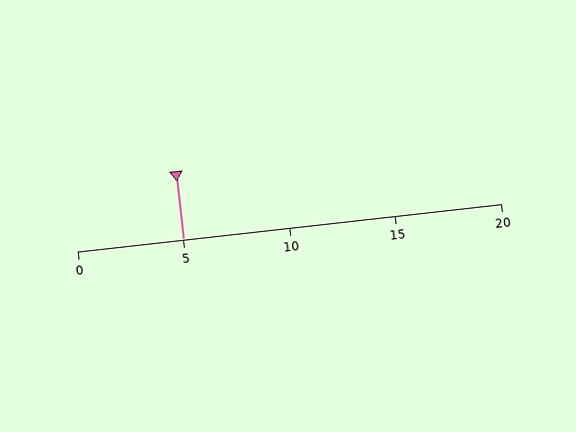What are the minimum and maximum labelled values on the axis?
The axis runs from 0 to 20.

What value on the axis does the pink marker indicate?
The marker indicates approximately 5.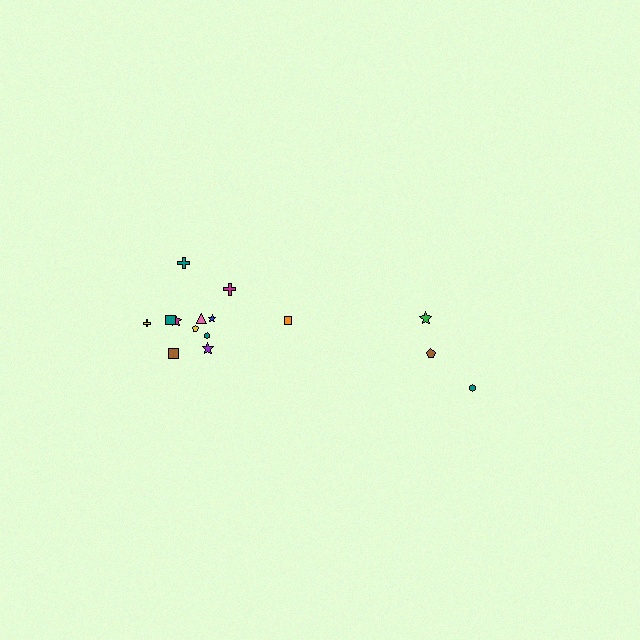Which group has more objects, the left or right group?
The left group.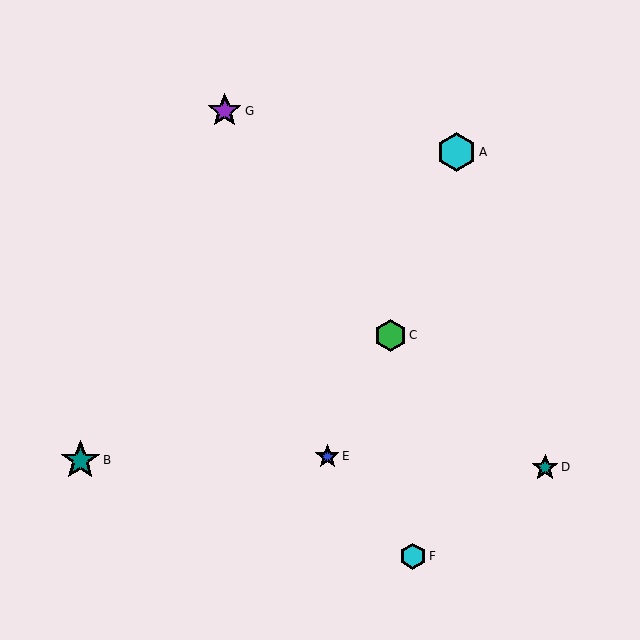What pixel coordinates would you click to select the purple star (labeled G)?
Click at (225, 111) to select the purple star G.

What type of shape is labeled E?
Shape E is a blue star.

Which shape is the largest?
The cyan hexagon (labeled A) is the largest.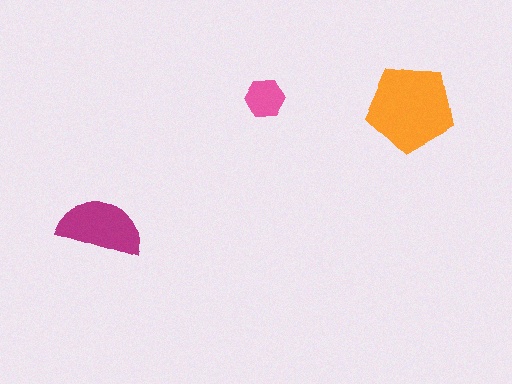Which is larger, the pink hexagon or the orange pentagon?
The orange pentagon.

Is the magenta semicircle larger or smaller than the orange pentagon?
Smaller.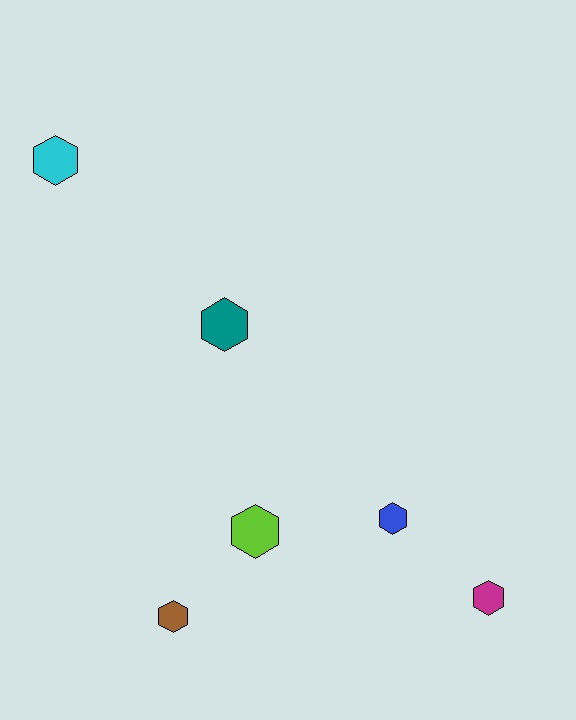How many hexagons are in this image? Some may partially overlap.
There are 6 hexagons.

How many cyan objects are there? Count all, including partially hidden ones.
There is 1 cyan object.